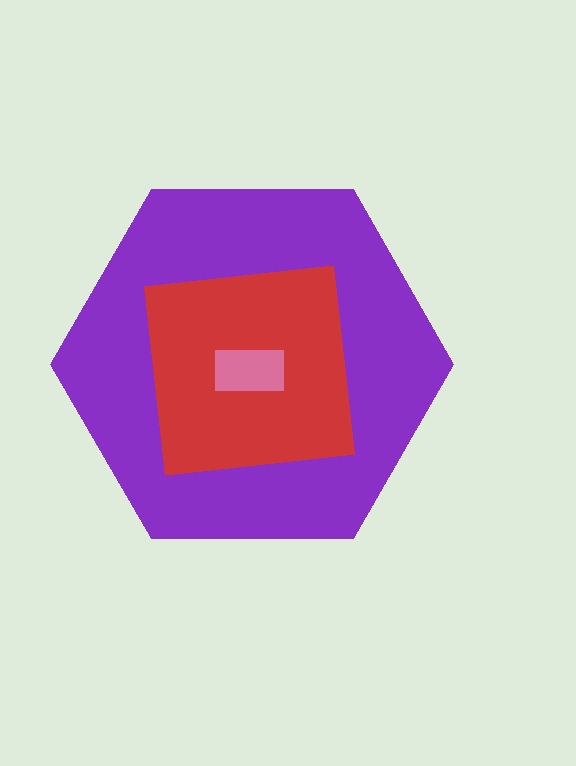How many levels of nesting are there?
3.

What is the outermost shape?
The purple hexagon.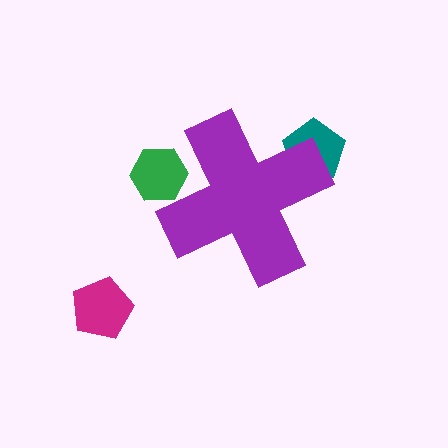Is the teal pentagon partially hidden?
Yes, the teal pentagon is partially hidden behind the purple cross.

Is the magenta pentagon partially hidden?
No, the magenta pentagon is fully visible.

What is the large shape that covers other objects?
A purple cross.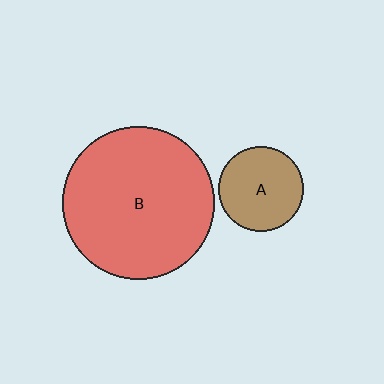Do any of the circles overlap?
No, none of the circles overlap.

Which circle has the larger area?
Circle B (red).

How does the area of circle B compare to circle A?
Approximately 3.2 times.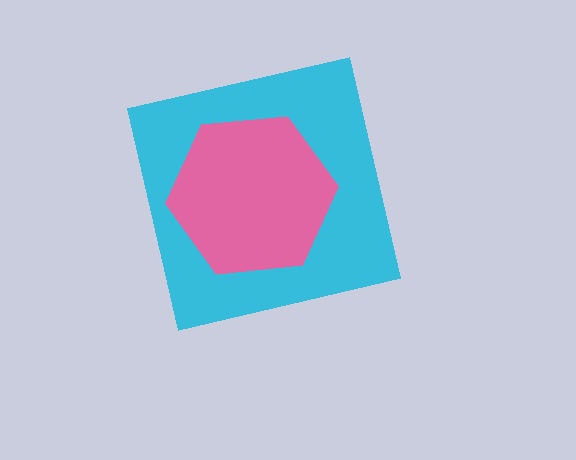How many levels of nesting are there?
2.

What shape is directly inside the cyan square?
The pink hexagon.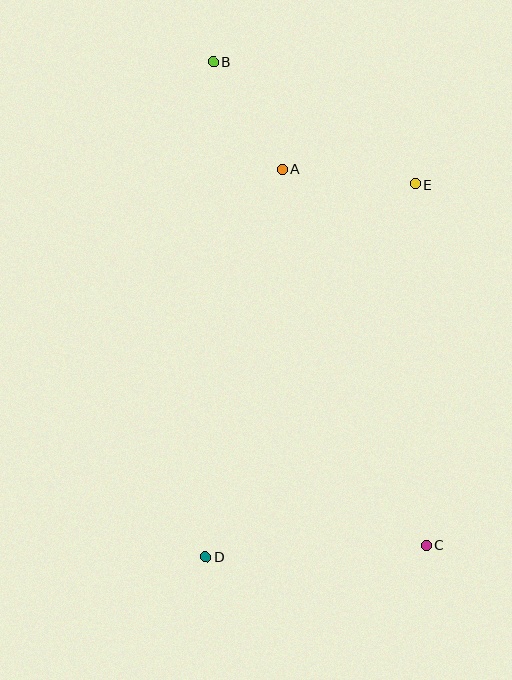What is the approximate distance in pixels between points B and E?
The distance between B and E is approximately 236 pixels.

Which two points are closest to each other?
Points A and B are closest to each other.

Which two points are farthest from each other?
Points B and C are farthest from each other.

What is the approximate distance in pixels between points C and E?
The distance between C and E is approximately 361 pixels.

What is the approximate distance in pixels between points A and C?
The distance between A and C is approximately 403 pixels.